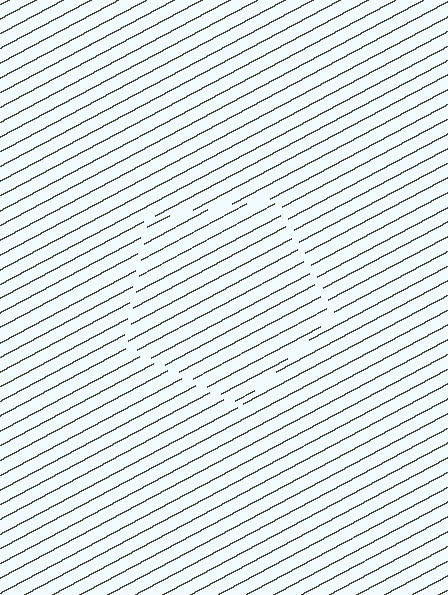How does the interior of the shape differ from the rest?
The interior of the shape contains the same grating, shifted by half a period — the contour is defined by the phase discontinuity where line-ends from the inner and outer gratings abut.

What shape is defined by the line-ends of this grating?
An illusory pentagon. The interior of the shape contains the same grating, shifted by half a period — the contour is defined by the phase discontinuity where line-ends from the inner and outer gratings abut.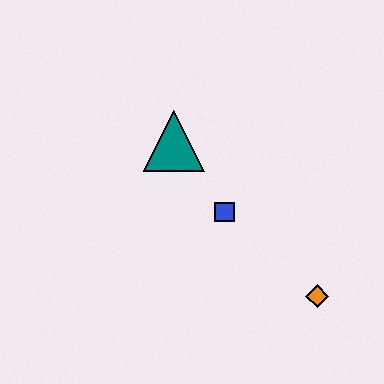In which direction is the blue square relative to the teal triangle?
The blue square is below the teal triangle.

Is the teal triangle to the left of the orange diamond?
Yes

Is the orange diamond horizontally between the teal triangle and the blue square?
No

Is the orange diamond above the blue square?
No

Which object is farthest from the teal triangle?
The orange diamond is farthest from the teal triangle.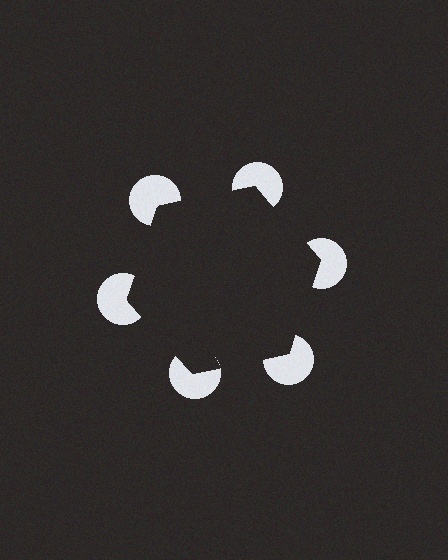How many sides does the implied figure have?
6 sides.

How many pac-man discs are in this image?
There are 6 — one at each vertex of the illusory hexagon.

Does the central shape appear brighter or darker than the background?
It typically appears slightly darker than the background, even though no actual brightness change is drawn.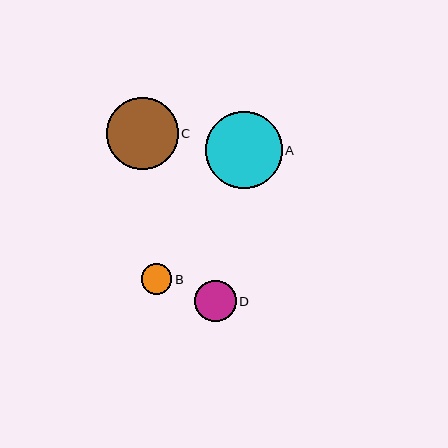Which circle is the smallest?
Circle B is the smallest with a size of approximately 31 pixels.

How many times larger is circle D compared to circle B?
Circle D is approximately 1.4 times the size of circle B.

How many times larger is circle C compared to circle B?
Circle C is approximately 2.4 times the size of circle B.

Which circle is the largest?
Circle A is the largest with a size of approximately 77 pixels.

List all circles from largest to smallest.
From largest to smallest: A, C, D, B.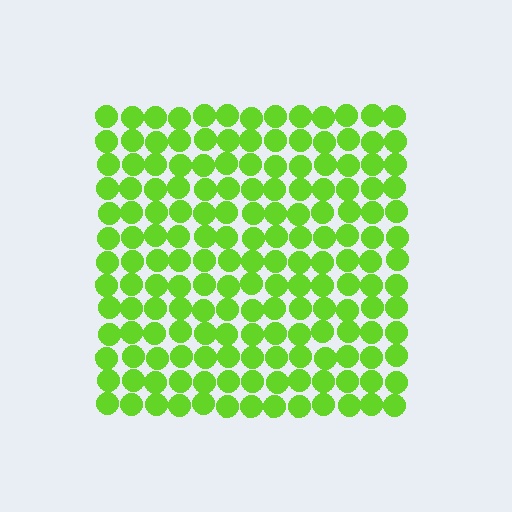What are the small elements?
The small elements are circles.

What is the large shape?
The large shape is a square.